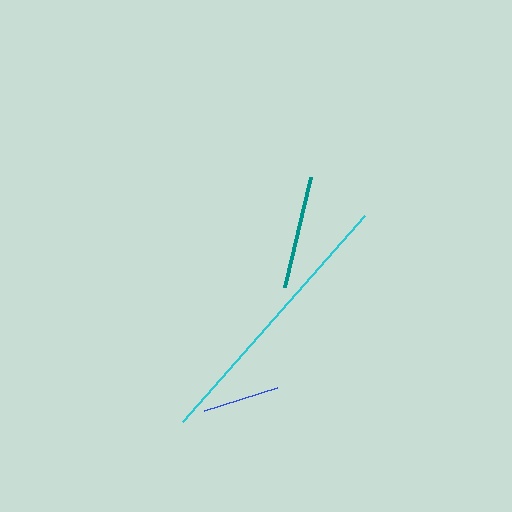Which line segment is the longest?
The cyan line is the longest at approximately 275 pixels.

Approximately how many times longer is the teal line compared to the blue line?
The teal line is approximately 1.5 times the length of the blue line.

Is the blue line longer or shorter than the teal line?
The teal line is longer than the blue line.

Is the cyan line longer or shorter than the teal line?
The cyan line is longer than the teal line.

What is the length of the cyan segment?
The cyan segment is approximately 275 pixels long.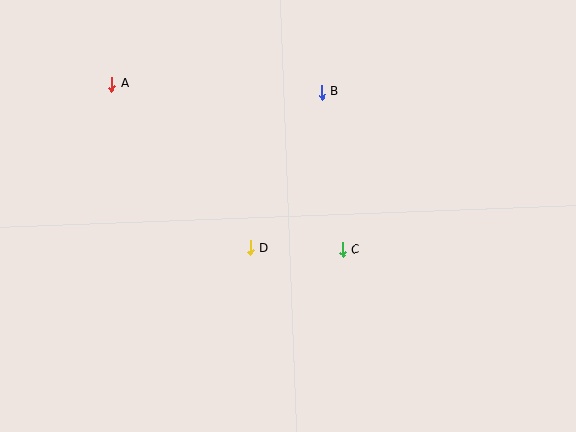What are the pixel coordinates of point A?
Point A is at (111, 84).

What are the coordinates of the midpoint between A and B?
The midpoint between A and B is at (217, 88).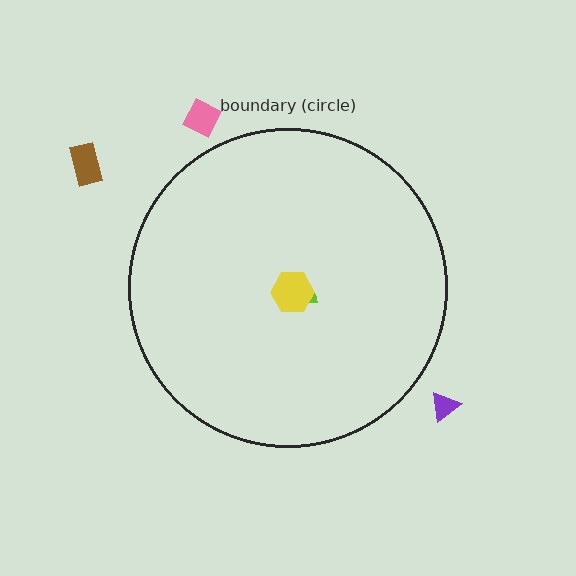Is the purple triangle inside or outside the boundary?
Outside.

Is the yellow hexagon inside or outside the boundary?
Inside.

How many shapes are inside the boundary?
2 inside, 3 outside.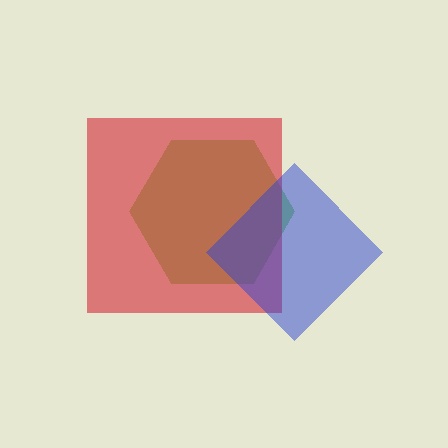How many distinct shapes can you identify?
There are 3 distinct shapes: a lime hexagon, a red square, a blue diamond.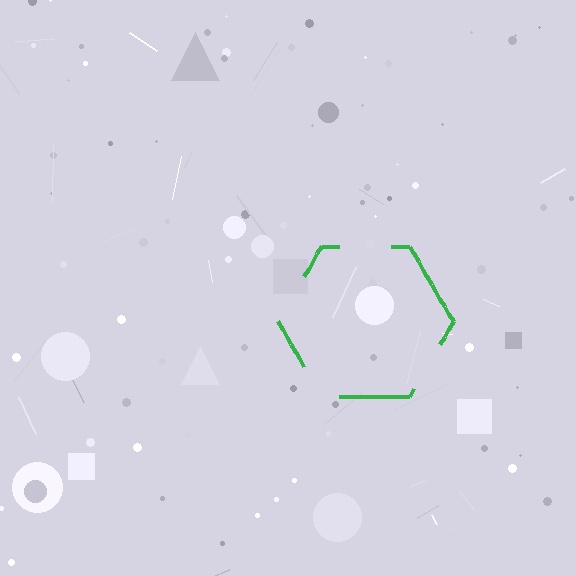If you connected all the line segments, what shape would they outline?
They would outline a hexagon.